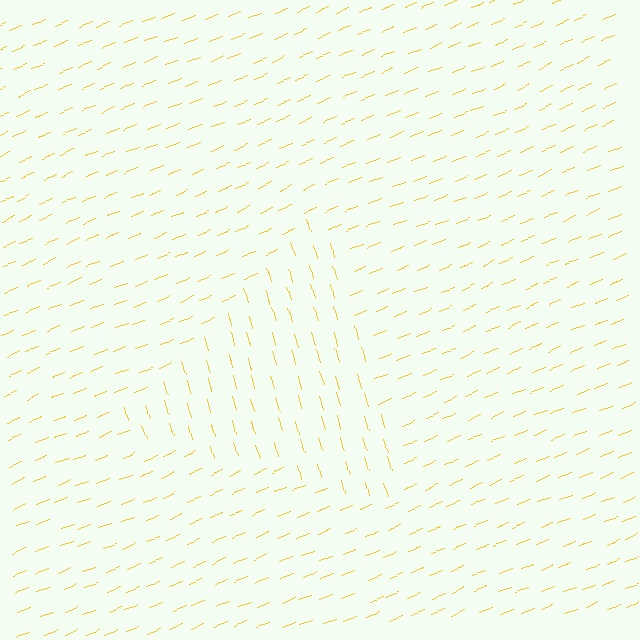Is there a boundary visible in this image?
Yes, there is a texture boundary formed by a change in line orientation.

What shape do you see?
I see a triangle.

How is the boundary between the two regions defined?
The boundary is defined purely by a change in line orientation (approximately 84 degrees difference). All lines are the same color and thickness.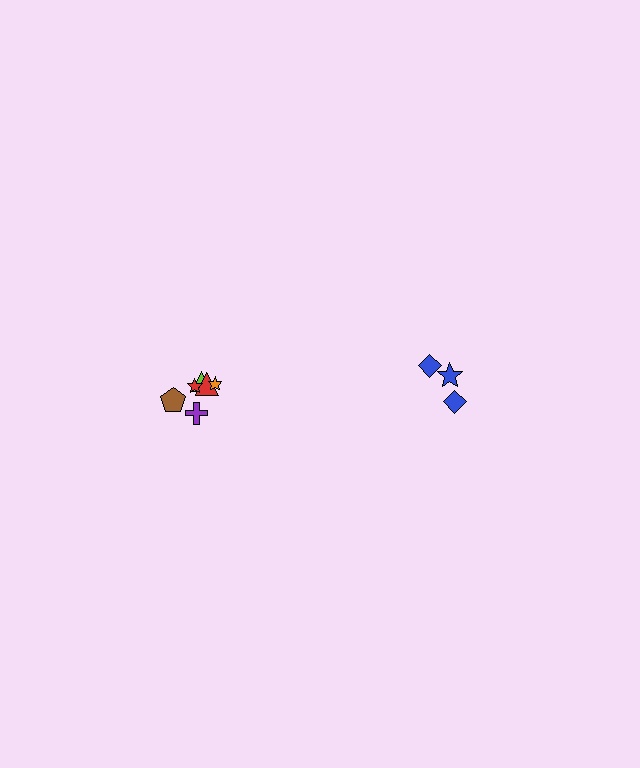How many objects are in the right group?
There are 3 objects.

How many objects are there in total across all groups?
There are 9 objects.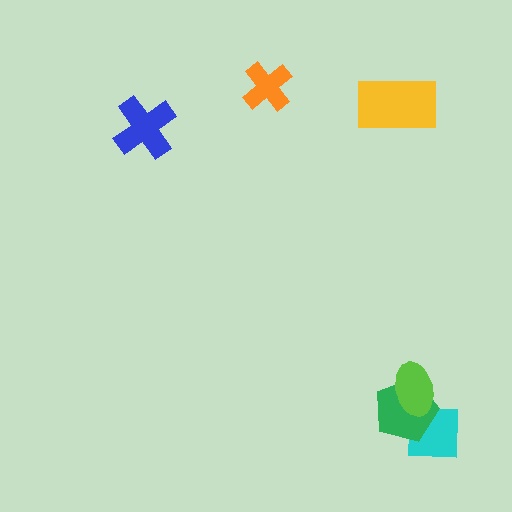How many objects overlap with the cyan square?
2 objects overlap with the cyan square.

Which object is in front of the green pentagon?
The lime ellipse is in front of the green pentagon.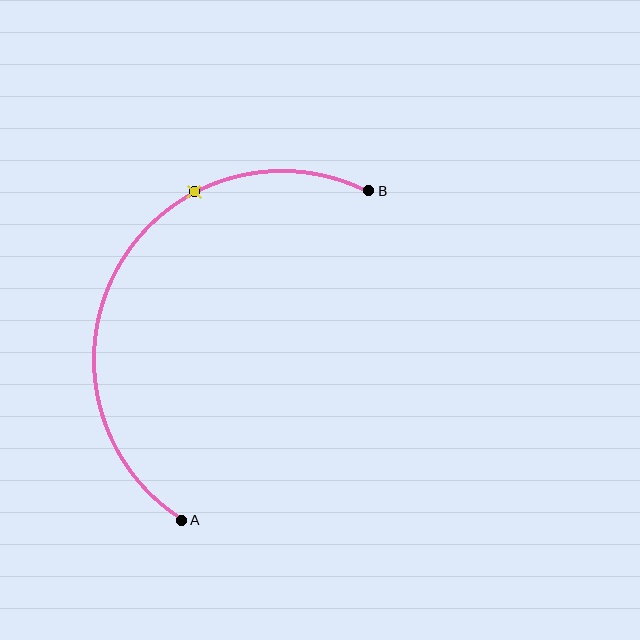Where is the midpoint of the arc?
The arc midpoint is the point on the curve farthest from the straight line joining A and B. It sits to the left of that line.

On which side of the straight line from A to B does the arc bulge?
The arc bulges to the left of the straight line connecting A and B.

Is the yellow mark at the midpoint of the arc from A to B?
No. The yellow mark lies on the arc but is closer to endpoint B. The arc midpoint would be at the point on the curve equidistant along the arc from both A and B.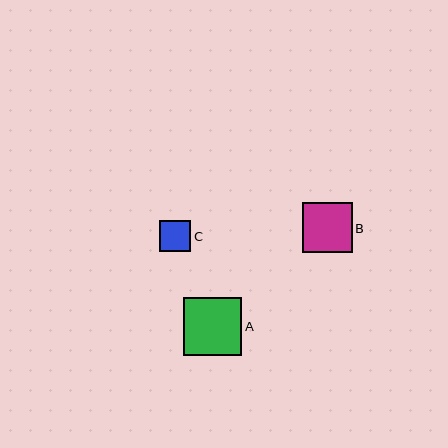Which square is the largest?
Square A is the largest with a size of approximately 58 pixels.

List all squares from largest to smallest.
From largest to smallest: A, B, C.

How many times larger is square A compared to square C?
Square A is approximately 1.9 times the size of square C.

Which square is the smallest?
Square C is the smallest with a size of approximately 31 pixels.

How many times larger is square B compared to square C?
Square B is approximately 1.6 times the size of square C.